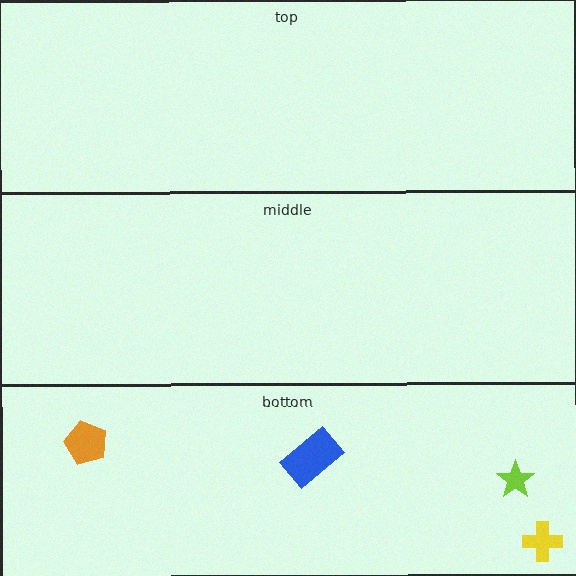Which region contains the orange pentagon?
The bottom region.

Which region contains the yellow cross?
The bottom region.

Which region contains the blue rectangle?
The bottom region.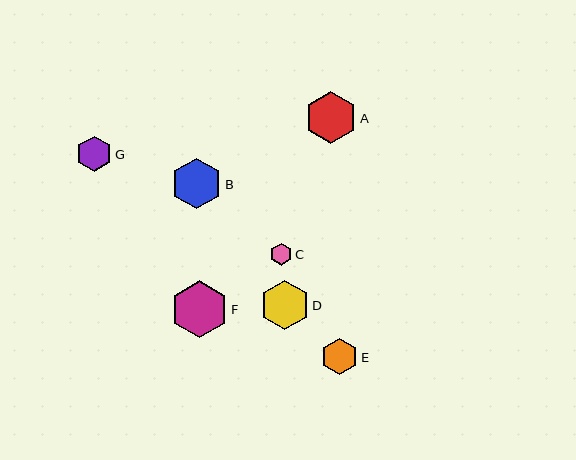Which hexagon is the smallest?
Hexagon C is the smallest with a size of approximately 22 pixels.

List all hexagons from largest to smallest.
From largest to smallest: F, A, B, D, E, G, C.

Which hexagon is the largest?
Hexagon F is the largest with a size of approximately 57 pixels.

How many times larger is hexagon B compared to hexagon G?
Hexagon B is approximately 1.5 times the size of hexagon G.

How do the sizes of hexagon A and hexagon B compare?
Hexagon A and hexagon B are approximately the same size.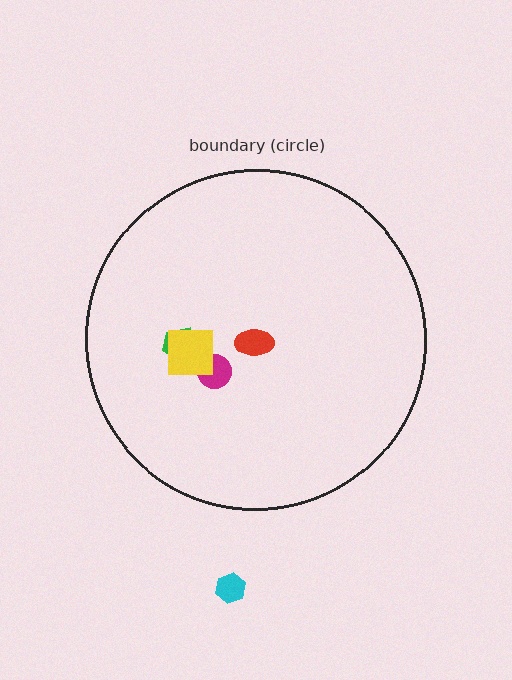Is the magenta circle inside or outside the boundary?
Inside.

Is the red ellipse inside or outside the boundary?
Inside.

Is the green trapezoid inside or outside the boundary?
Inside.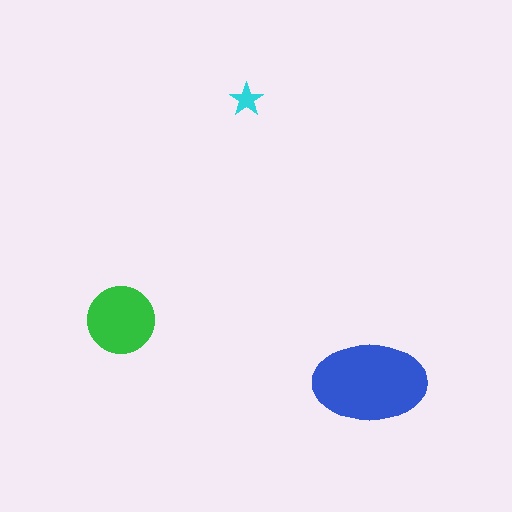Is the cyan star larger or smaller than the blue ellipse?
Smaller.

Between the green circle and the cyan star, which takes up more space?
The green circle.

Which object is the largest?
The blue ellipse.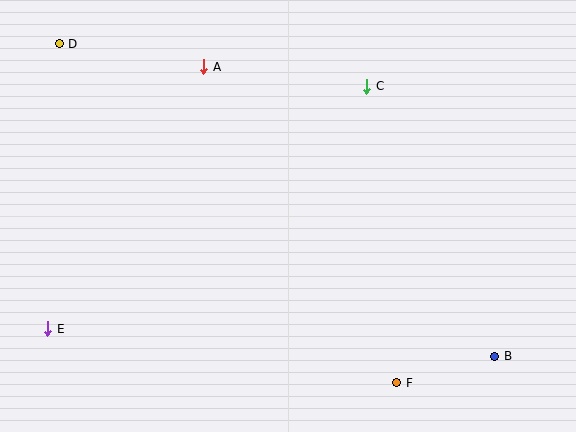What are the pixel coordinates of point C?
Point C is at (367, 86).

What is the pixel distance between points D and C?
The distance between D and C is 311 pixels.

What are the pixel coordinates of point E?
Point E is at (48, 329).